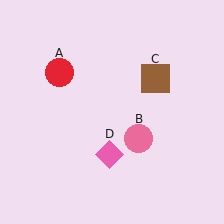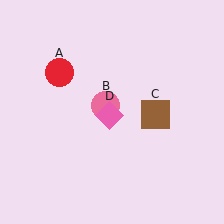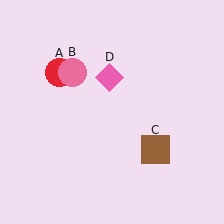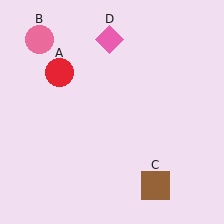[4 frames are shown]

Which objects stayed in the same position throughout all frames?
Red circle (object A) remained stationary.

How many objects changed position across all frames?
3 objects changed position: pink circle (object B), brown square (object C), pink diamond (object D).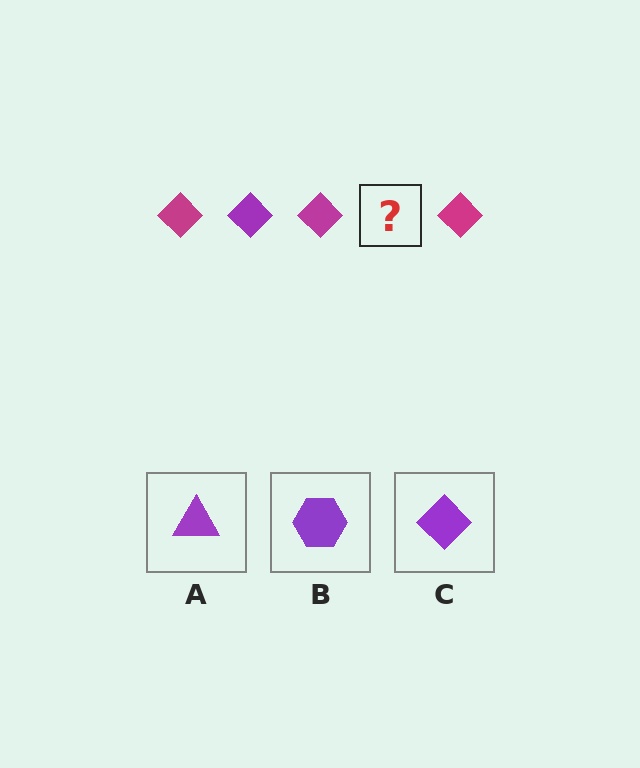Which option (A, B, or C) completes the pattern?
C.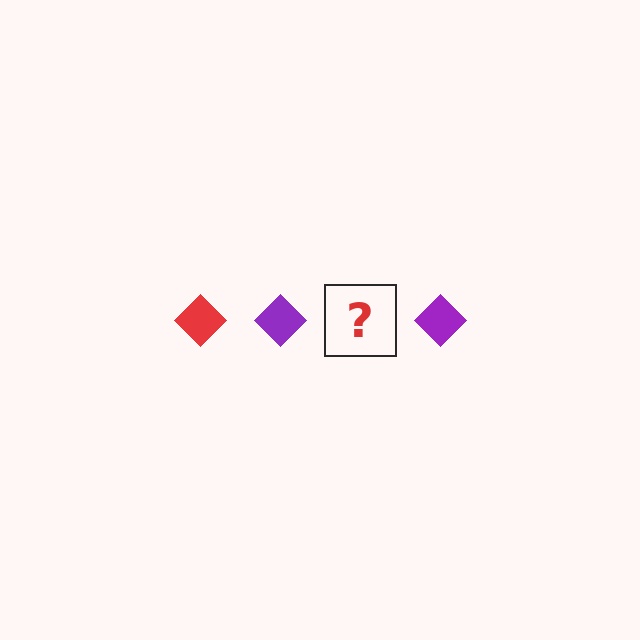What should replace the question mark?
The question mark should be replaced with a red diamond.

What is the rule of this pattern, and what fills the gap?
The rule is that the pattern cycles through red, purple diamonds. The gap should be filled with a red diamond.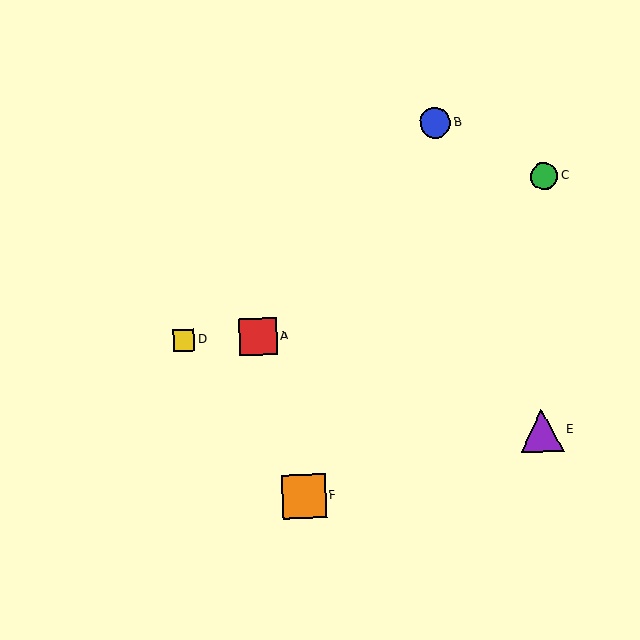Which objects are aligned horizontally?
Objects A, D are aligned horizontally.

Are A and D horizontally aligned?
Yes, both are at y≈337.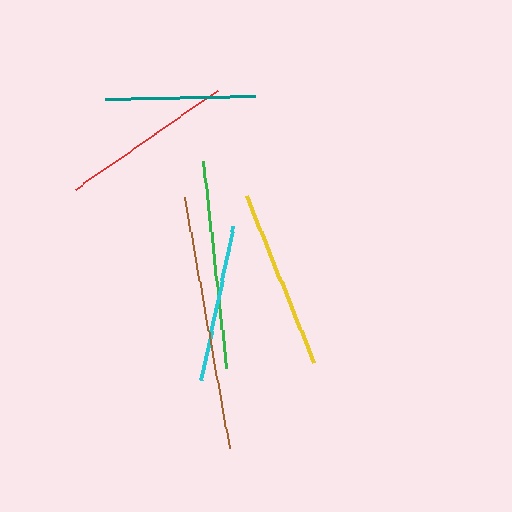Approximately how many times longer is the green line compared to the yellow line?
The green line is approximately 1.2 times the length of the yellow line.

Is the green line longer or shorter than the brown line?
The brown line is longer than the green line.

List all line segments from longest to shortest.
From longest to shortest: brown, green, yellow, red, cyan, teal.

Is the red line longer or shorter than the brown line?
The brown line is longer than the red line.